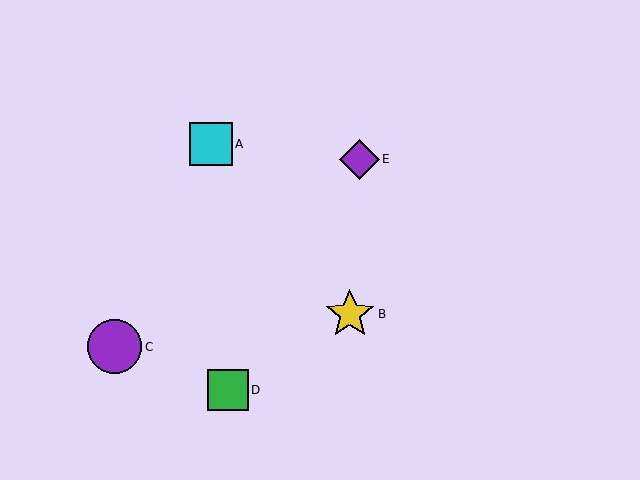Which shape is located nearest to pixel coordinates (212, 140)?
The cyan square (labeled A) at (211, 144) is nearest to that location.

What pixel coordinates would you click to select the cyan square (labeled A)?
Click at (211, 144) to select the cyan square A.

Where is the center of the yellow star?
The center of the yellow star is at (350, 314).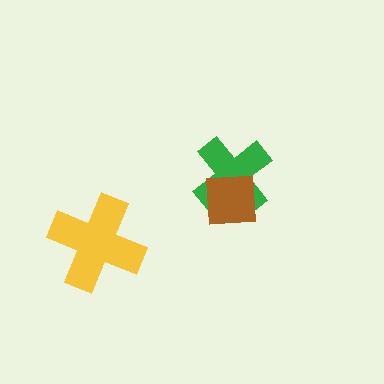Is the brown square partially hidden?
No, no other shape covers it.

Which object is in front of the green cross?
The brown square is in front of the green cross.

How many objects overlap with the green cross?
1 object overlaps with the green cross.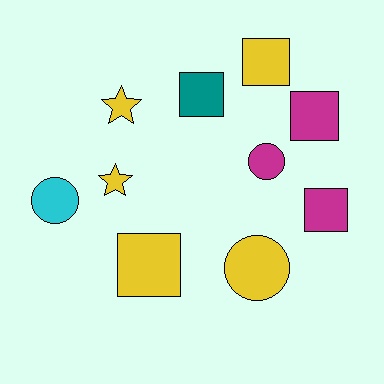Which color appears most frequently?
Yellow, with 5 objects.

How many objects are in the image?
There are 10 objects.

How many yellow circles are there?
There is 1 yellow circle.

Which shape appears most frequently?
Square, with 5 objects.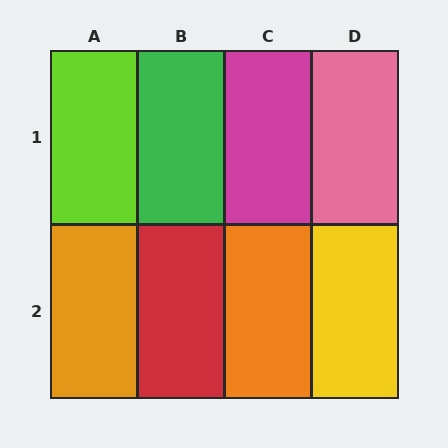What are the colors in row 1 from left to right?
Lime, green, magenta, pink.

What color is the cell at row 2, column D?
Yellow.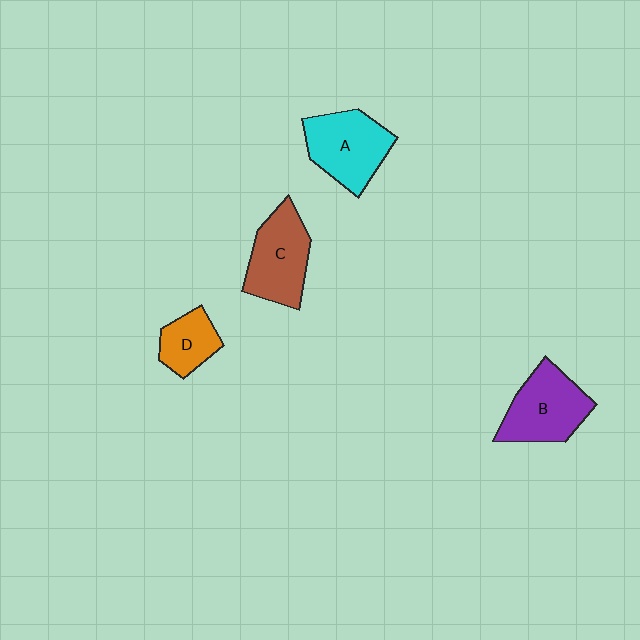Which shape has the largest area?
Shape A (cyan).